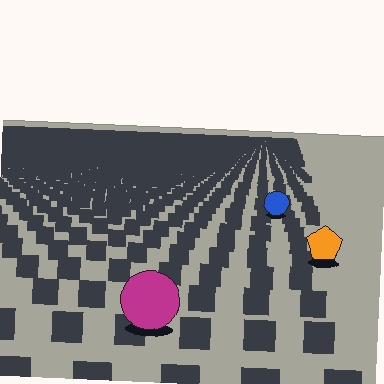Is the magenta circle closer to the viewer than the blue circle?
Yes. The magenta circle is closer — you can tell from the texture gradient: the ground texture is coarser near it.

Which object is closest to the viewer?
The magenta circle is closest. The texture marks near it are larger and more spread out.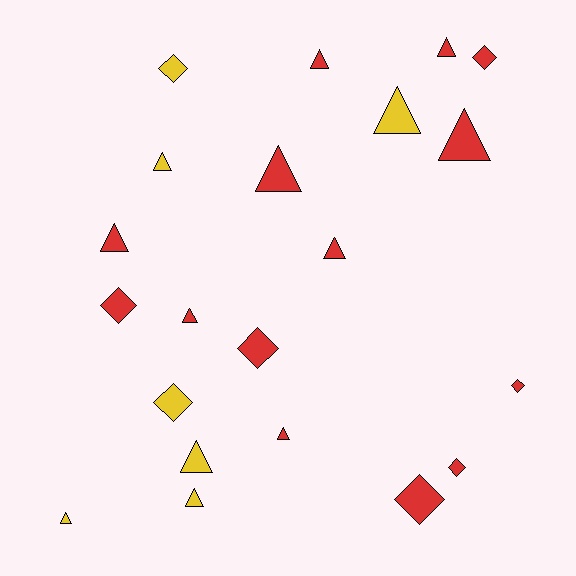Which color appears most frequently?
Red, with 14 objects.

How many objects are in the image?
There are 21 objects.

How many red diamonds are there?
There are 6 red diamonds.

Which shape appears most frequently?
Triangle, with 13 objects.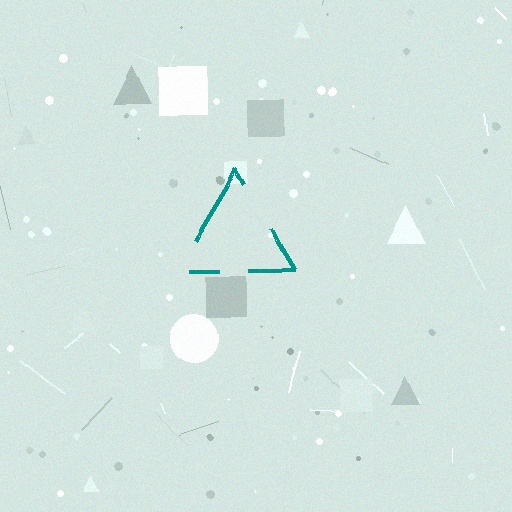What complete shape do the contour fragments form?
The contour fragments form a triangle.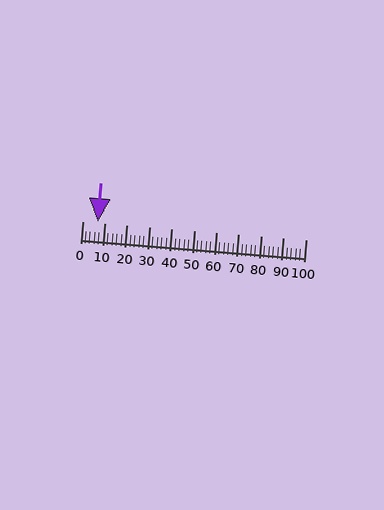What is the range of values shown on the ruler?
The ruler shows values from 0 to 100.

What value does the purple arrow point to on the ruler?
The purple arrow points to approximately 7.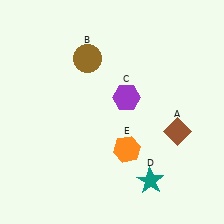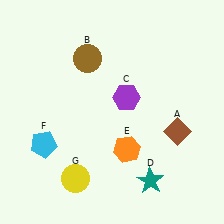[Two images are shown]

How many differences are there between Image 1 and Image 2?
There are 2 differences between the two images.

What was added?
A cyan pentagon (F), a yellow circle (G) were added in Image 2.